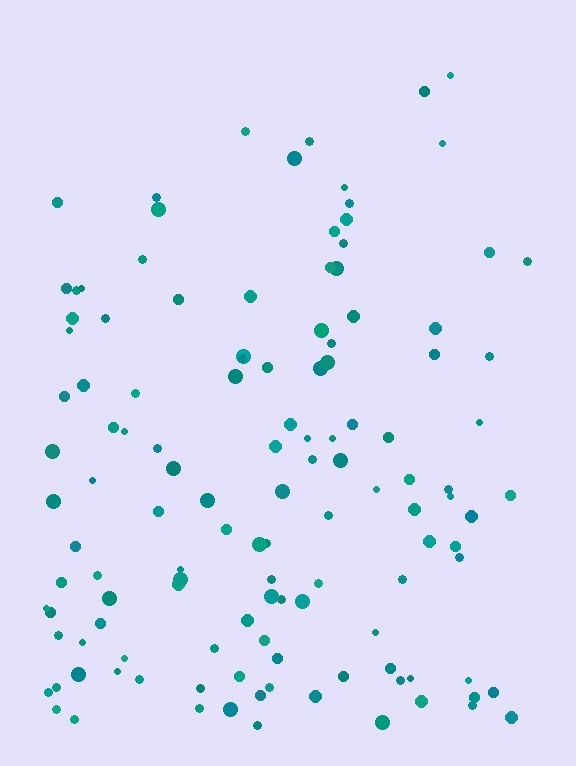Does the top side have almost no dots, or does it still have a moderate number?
Still a moderate number, just noticeably fewer than the bottom.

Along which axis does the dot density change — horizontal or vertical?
Vertical.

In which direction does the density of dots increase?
From top to bottom, with the bottom side densest.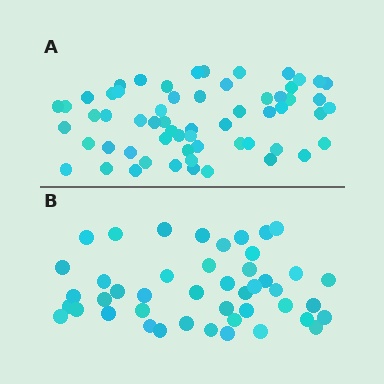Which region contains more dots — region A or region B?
Region A (the top region) has more dots.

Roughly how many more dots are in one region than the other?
Region A has approximately 15 more dots than region B.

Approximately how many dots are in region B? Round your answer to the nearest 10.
About 40 dots. (The exact count is 45, which rounds to 40.)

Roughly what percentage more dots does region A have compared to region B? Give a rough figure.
About 35% more.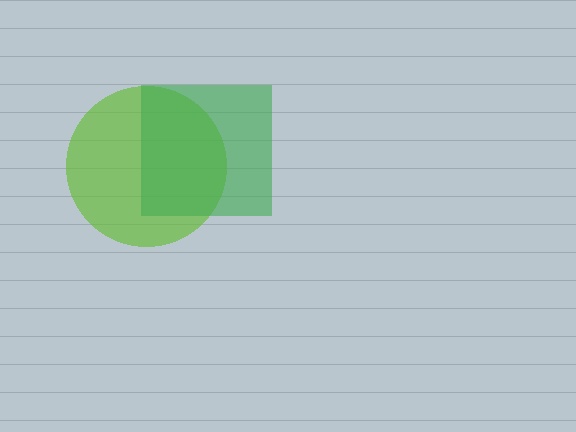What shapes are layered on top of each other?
The layered shapes are: a lime circle, a green square.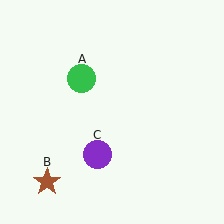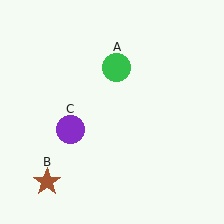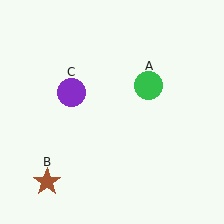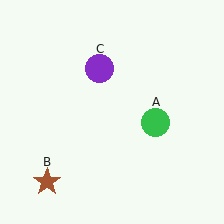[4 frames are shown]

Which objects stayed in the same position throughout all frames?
Brown star (object B) remained stationary.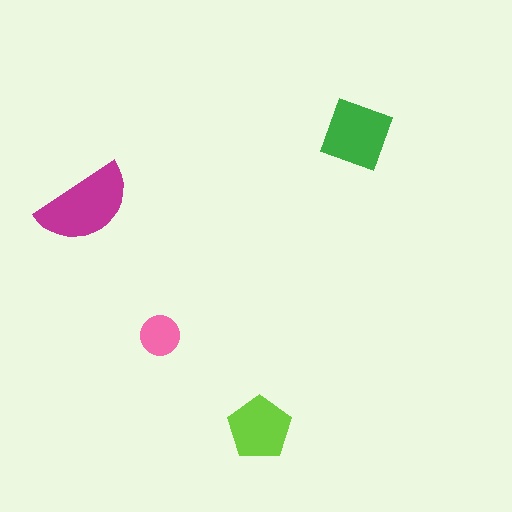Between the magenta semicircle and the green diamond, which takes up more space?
The magenta semicircle.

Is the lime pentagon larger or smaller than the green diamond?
Smaller.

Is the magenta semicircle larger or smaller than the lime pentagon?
Larger.